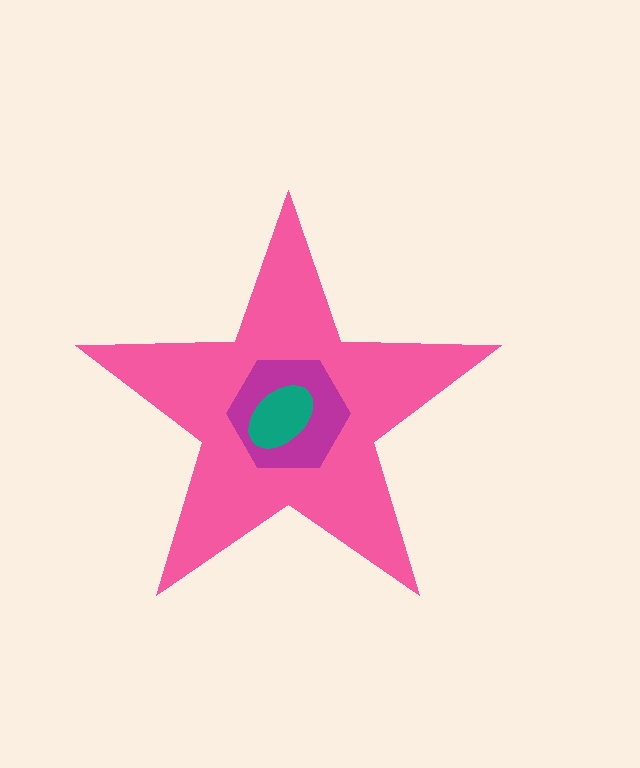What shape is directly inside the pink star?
The magenta hexagon.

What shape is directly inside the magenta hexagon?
The teal ellipse.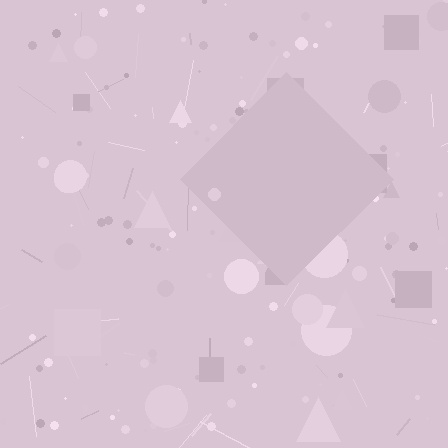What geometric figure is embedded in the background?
A diamond is embedded in the background.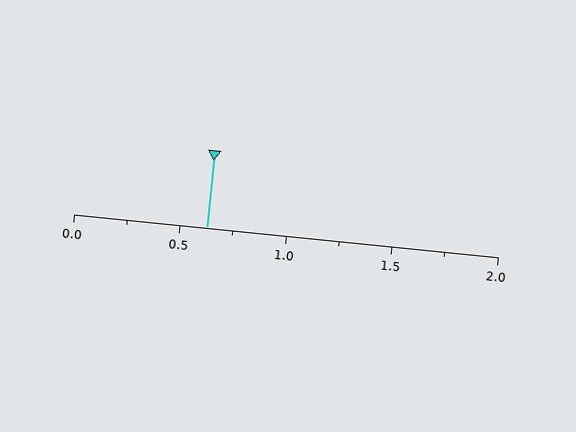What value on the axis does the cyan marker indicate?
The marker indicates approximately 0.62.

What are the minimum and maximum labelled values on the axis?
The axis runs from 0.0 to 2.0.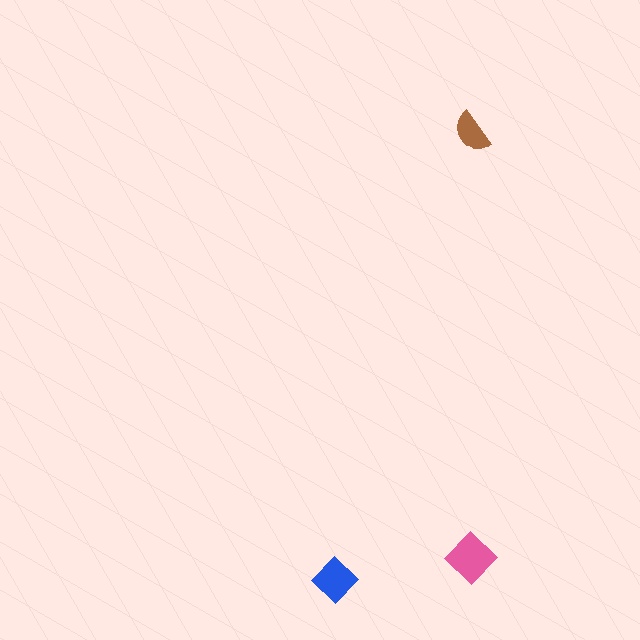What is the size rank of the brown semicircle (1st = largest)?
3rd.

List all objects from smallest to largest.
The brown semicircle, the blue diamond, the pink diamond.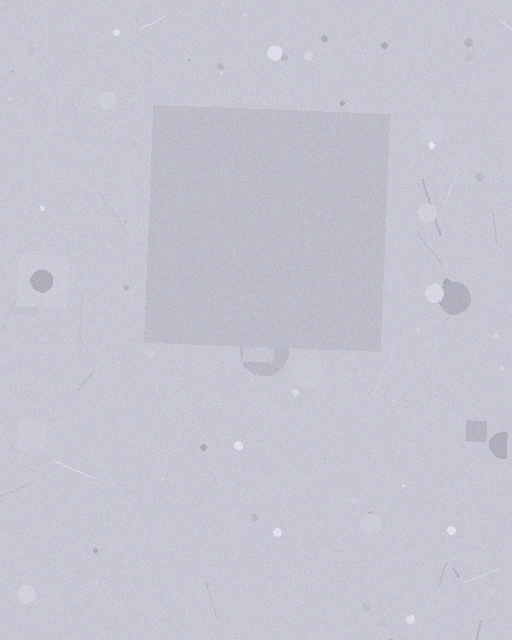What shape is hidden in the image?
A square is hidden in the image.